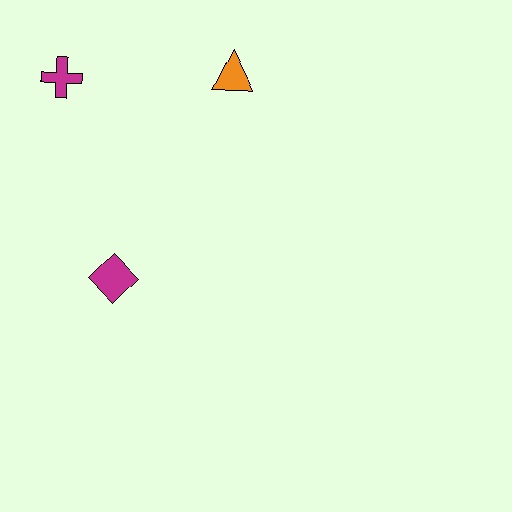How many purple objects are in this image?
There are no purple objects.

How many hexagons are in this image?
There are no hexagons.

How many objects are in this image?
There are 3 objects.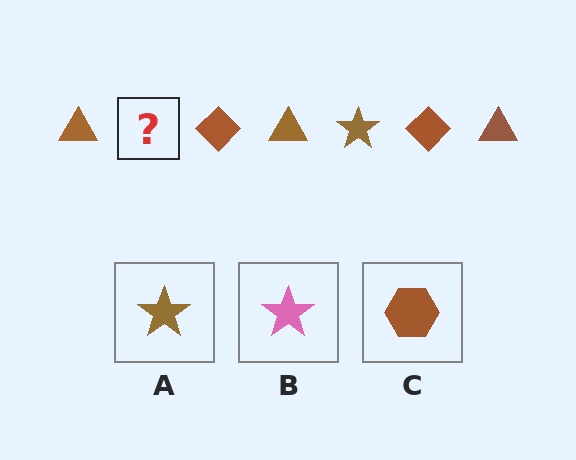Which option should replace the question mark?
Option A.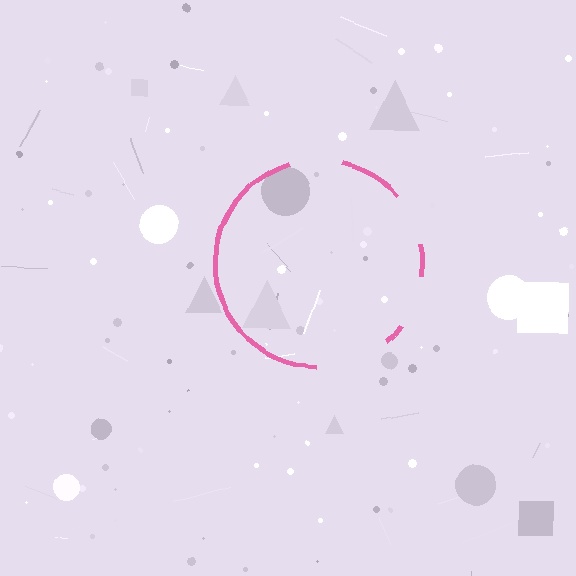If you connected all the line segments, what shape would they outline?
They would outline a circle.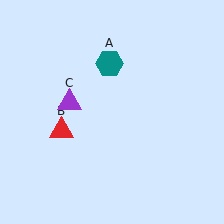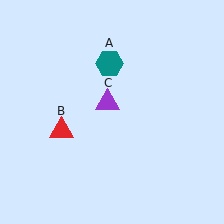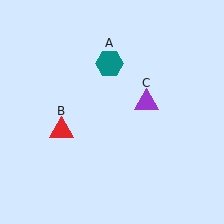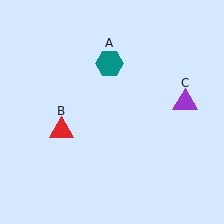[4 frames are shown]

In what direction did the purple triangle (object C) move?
The purple triangle (object C) moved right.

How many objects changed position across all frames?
1 object changed position: purple triangle (object C).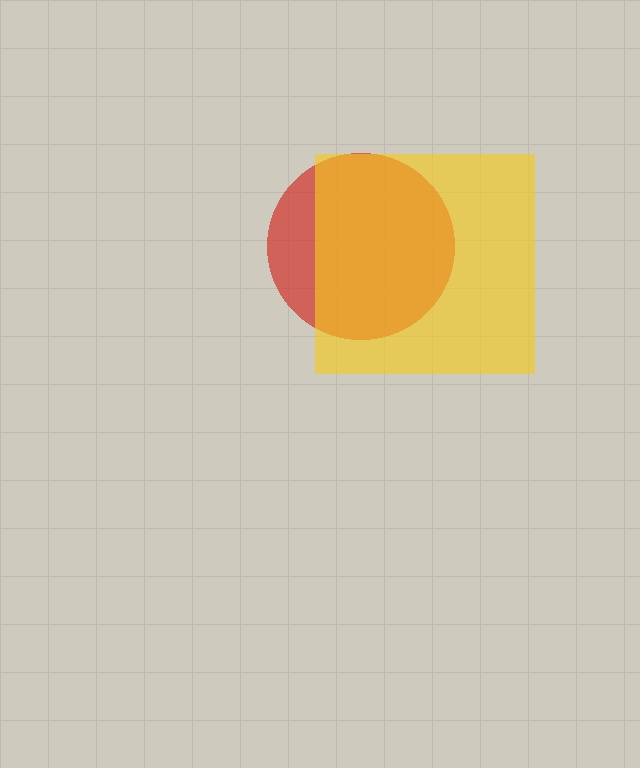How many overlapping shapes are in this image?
There are 2 overlapping shapes in the image.